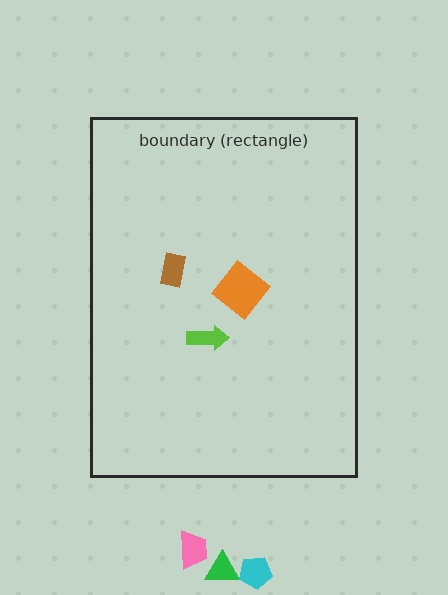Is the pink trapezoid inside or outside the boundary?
Outside.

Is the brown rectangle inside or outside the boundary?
Inside.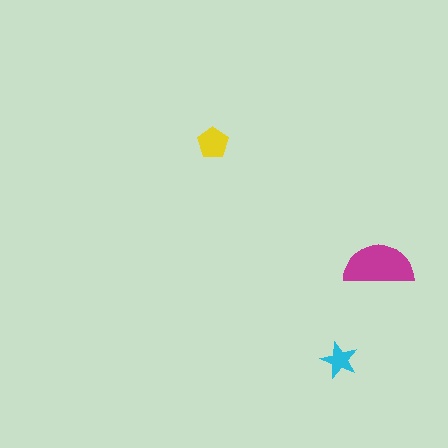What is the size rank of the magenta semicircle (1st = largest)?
1st.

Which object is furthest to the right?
The magenta semicircle is rightmost.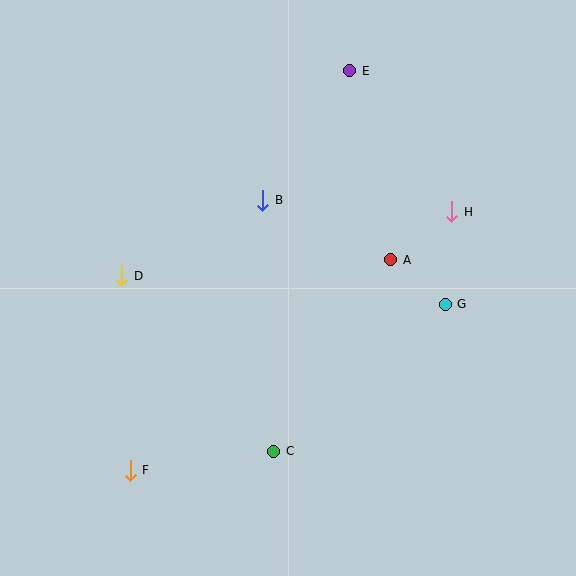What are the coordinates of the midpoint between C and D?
The midpoint between C and D is at (198, 363).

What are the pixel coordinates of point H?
Point H is at (452, 212).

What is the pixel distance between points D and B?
The distance between D and B is 160 pixels.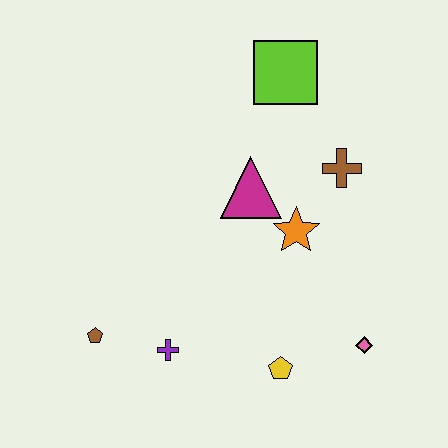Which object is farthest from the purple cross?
The lime square is farthest from the purple cross.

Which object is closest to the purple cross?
The brown pentagon is closest to the purple cross.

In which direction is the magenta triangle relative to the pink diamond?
The magenta triangle is above the pink diamond.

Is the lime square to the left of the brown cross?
Yes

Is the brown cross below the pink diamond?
No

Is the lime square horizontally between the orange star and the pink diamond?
No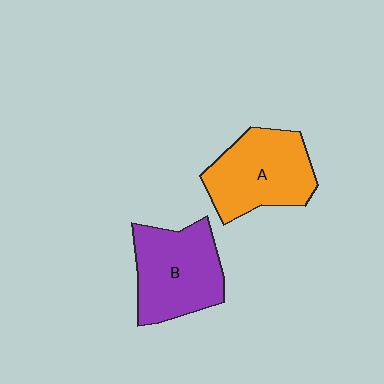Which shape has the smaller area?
Shape A (orange).